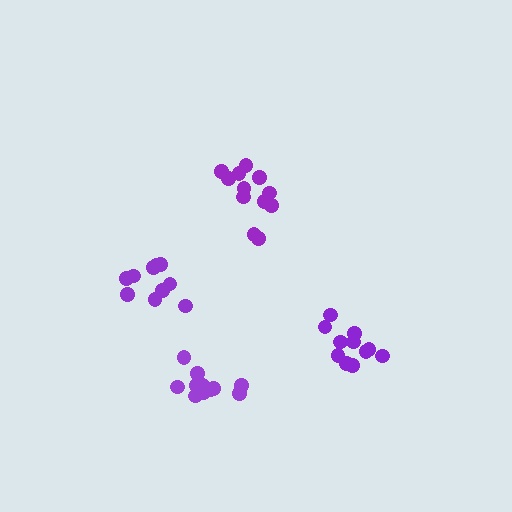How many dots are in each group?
Group 1: 10 dots, Group 2: 12 dots, Group 3: 11 dots, Group 4: 11 dots (44 total).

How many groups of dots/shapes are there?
There are 4 groups.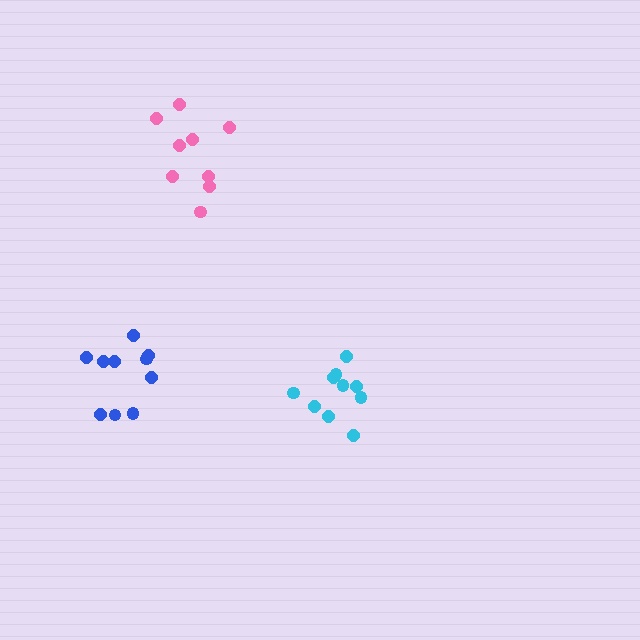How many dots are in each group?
Group 1: 10 dots, Group 2: 9 dots, Group 3: 10 dots (29 total).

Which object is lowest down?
The cyan cluster is bottommost.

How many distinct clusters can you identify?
There are 3 distinct clusters.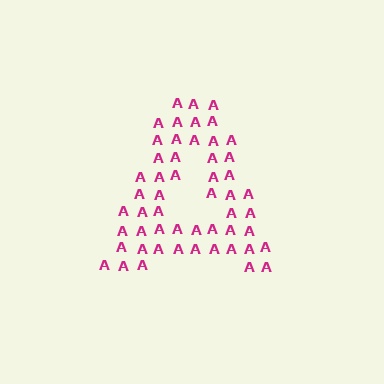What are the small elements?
The small elements are letter A's.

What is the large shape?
The large shape is the letter A.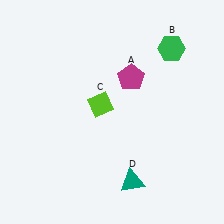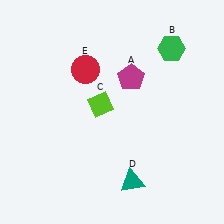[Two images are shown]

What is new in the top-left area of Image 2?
A red circle (E) was added in the top-left area of Image 2.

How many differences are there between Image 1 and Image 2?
There is 1 difference between the two images.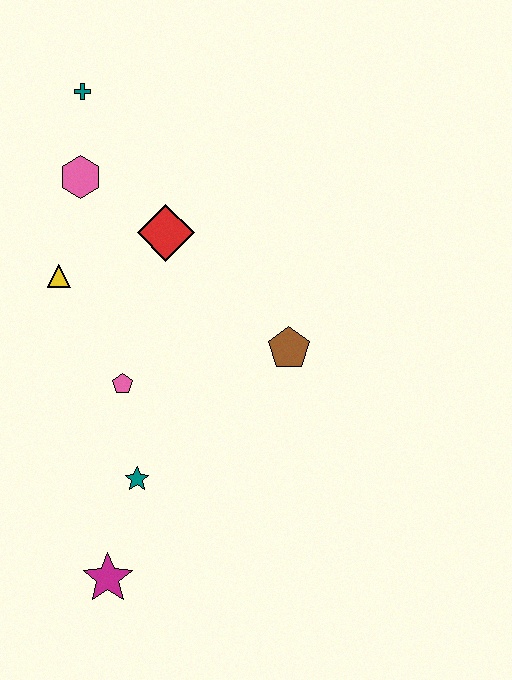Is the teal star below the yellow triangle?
Yes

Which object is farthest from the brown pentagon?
The teal cross is farthest from the brown pentagon.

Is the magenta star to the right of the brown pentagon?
No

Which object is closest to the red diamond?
The pink hexagon is closest to the red diamond.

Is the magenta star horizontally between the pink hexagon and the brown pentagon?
Yes